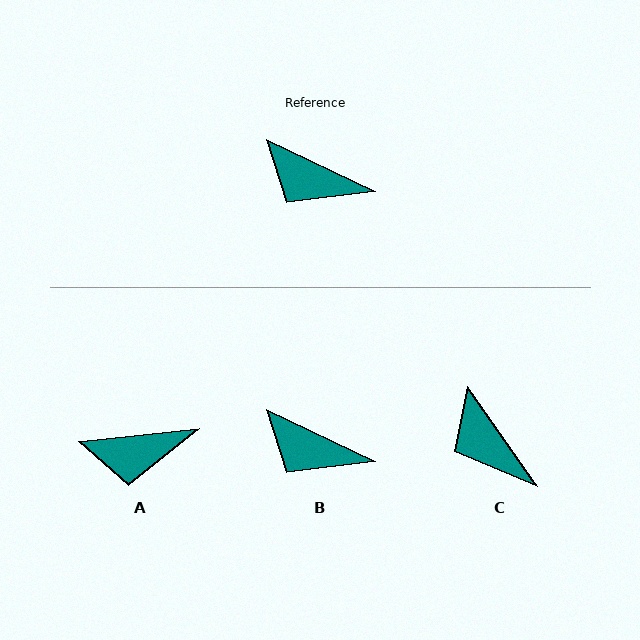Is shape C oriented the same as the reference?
No, it is off by about 30 degrees.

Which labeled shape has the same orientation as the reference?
B.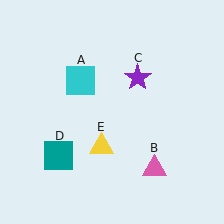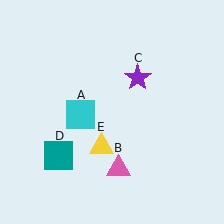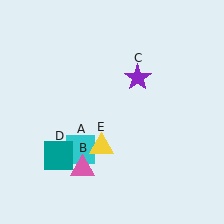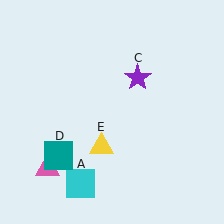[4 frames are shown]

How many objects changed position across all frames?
2 objects changed position: cyan square (object A), pink triangle (object B).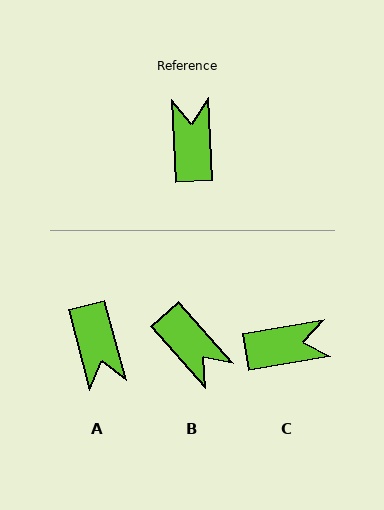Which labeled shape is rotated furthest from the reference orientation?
A, about 168 degrees away.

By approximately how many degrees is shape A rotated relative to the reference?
Approximately 168 degrees clockwise.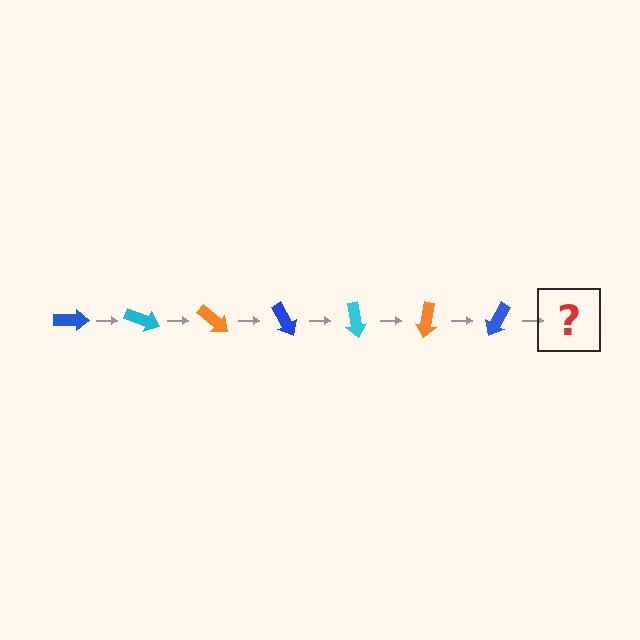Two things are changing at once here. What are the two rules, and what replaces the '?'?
The two rules are that it rotates 20 degrees each step and the color cycles through blue, cyan, and orange. The '?' should be a cyan arrow, rotated 140 degrees from the start.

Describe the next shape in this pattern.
It should be a cyan arrow, rotated 140 degrees from the start.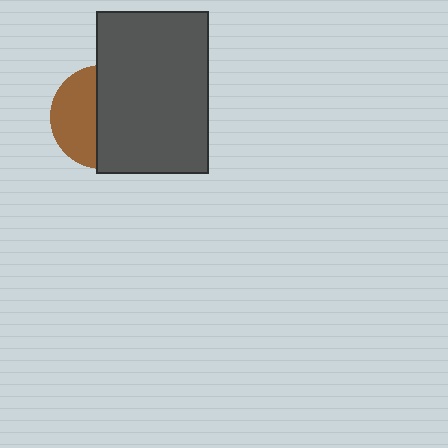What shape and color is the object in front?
The object in front is a dark gray rectangle.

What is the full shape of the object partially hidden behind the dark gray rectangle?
The partially hidden object is a brown circle.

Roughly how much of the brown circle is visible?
A small part of it is visible (roughly 42%).